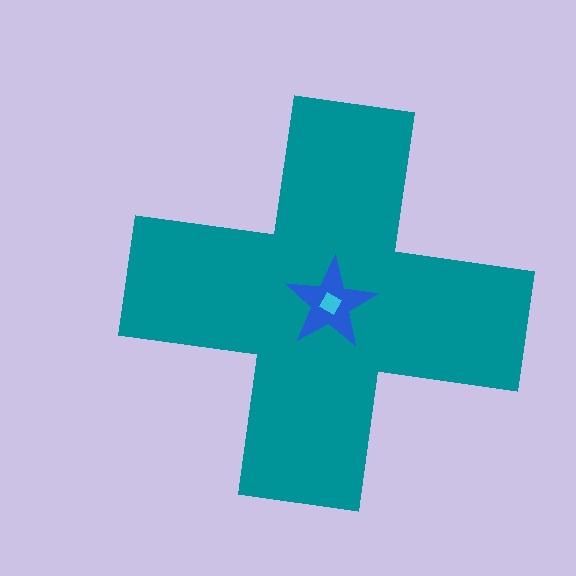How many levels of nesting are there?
3.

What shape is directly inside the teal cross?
The blue star.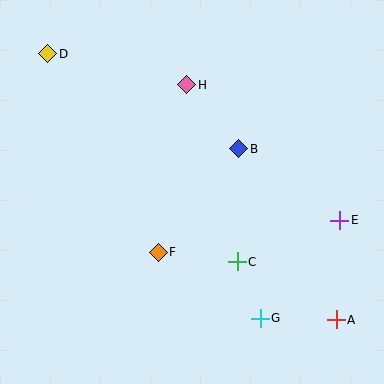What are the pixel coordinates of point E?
Point E is at (340, 220).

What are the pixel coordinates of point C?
Point C is at (237, 262).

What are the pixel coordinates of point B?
Point B is at (239, 149).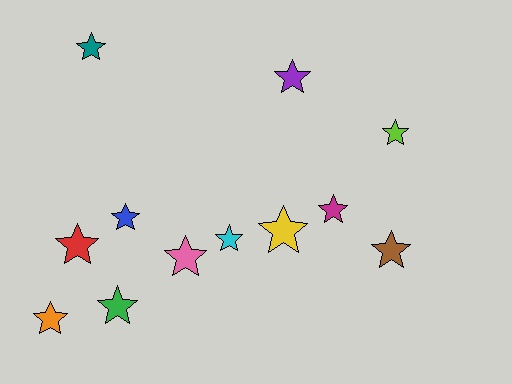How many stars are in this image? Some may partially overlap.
There are 12 stars.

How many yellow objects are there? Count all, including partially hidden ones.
There is 1 yellow object.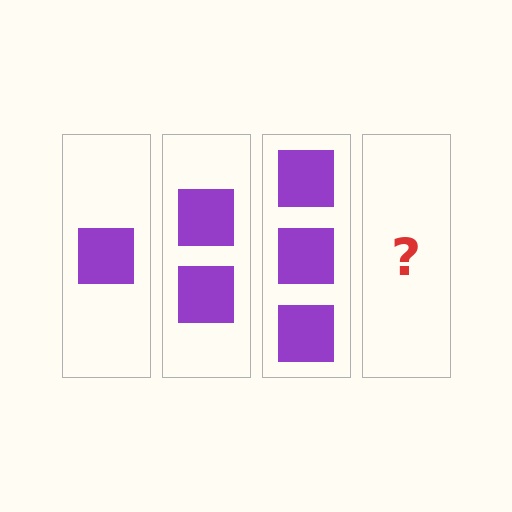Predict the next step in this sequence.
The next step is 4 squares.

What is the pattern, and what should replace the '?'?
The pattern is that each step adds one more square. The '?' should be 4 squares.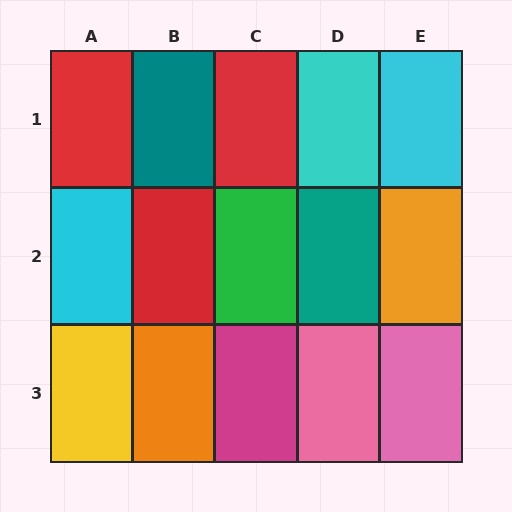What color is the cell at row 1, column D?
Cyan.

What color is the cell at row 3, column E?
Pink.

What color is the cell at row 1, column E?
Cyan.